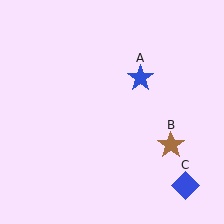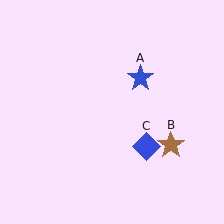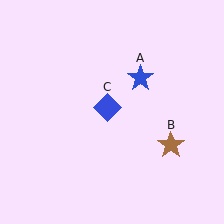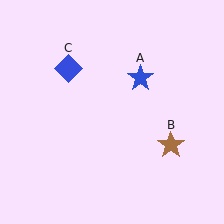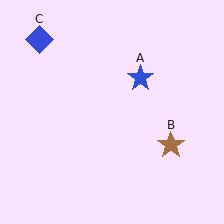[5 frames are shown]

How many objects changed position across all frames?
1 object changed position: blue diamond (object C).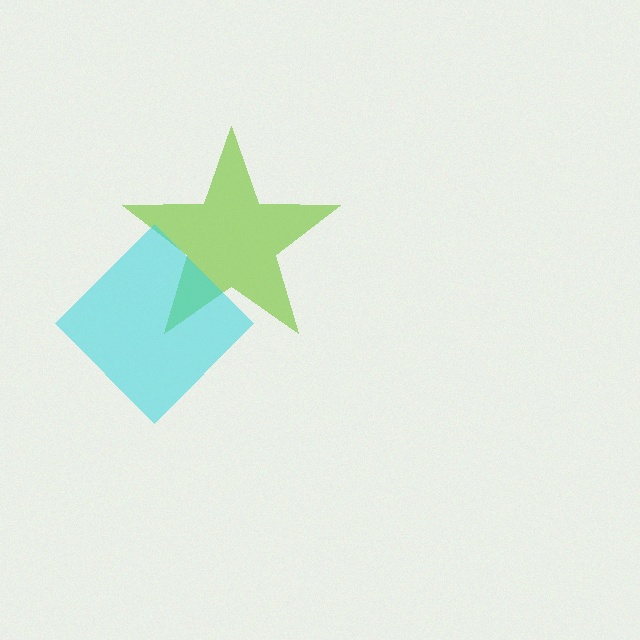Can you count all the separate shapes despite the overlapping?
Yes, there are 2 separate shapes.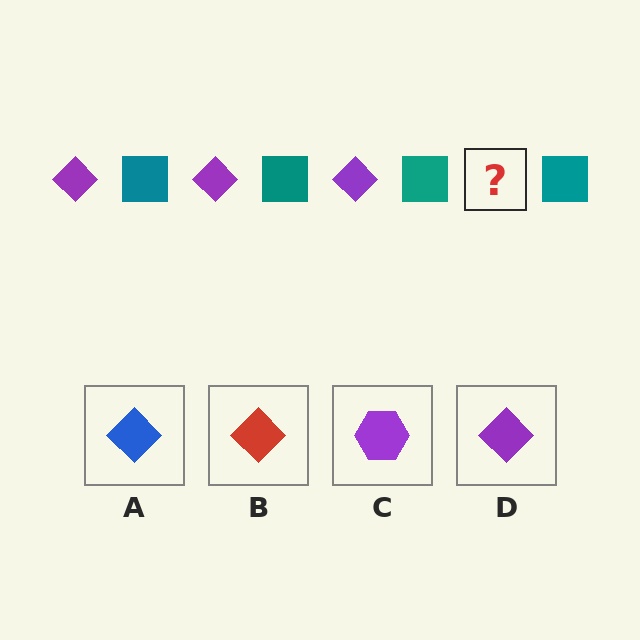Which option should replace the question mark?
Option D.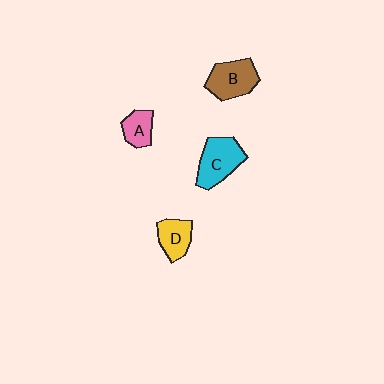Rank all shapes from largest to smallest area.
From largest to smallest: C (cyan), B (brown), D (yellow), A (pink).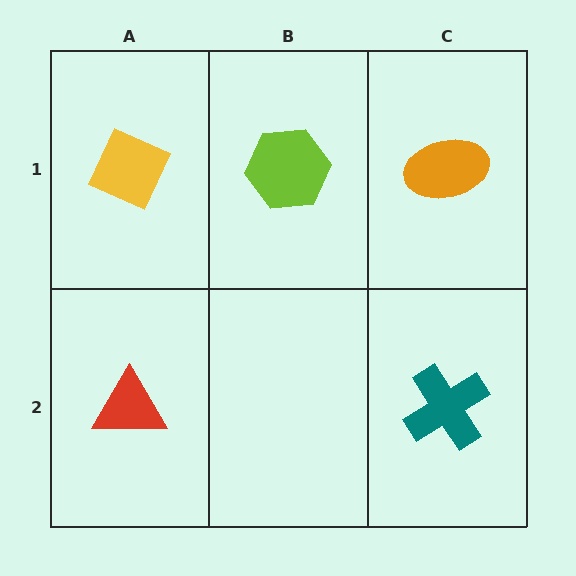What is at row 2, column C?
A teal cross.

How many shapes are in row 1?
3 shapes.